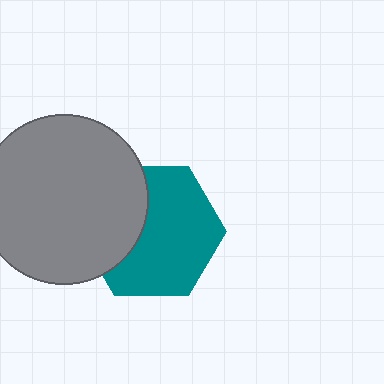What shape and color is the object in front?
The object in front is a gray circle.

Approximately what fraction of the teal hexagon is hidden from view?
Roughly 35% of the teal hexagon is hidden behind the gray circle.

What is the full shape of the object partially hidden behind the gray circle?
The partially hidden object is a teal hexagon.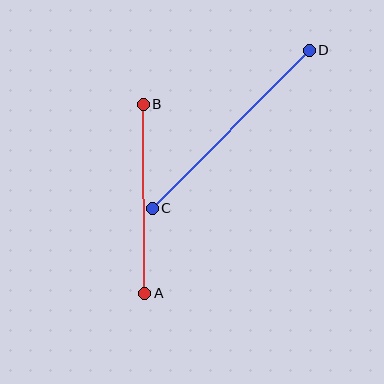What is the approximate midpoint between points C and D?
The midpoint is at approximately (231, 129) pixels.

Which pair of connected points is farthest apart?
Points C and D are farthest apart.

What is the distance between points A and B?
The distance is approximately 189 pixels.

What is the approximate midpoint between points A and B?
The midpoint is at approximately (144, 199) pixels.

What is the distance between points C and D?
The distance is approximately 222 pixels.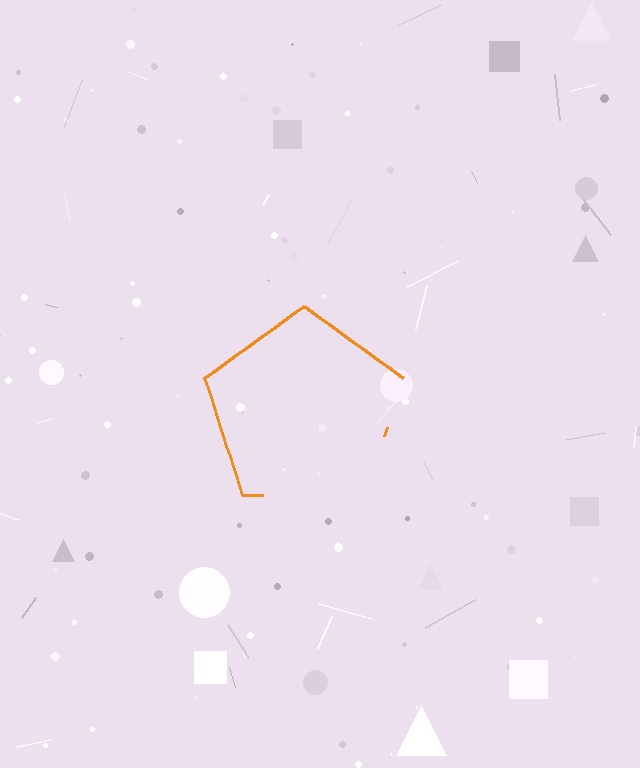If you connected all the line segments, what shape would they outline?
They would outline a pentagon.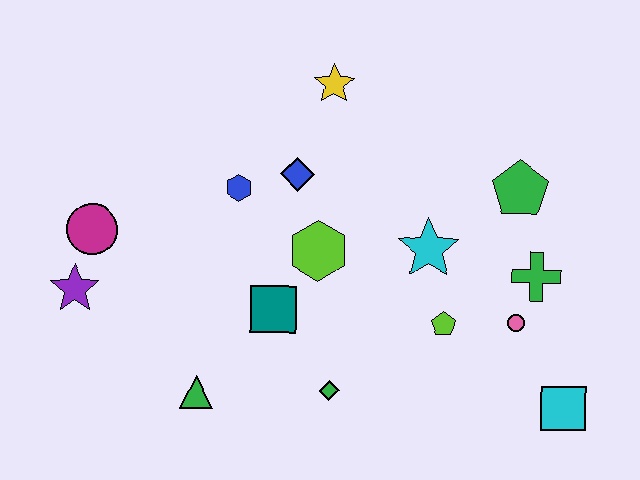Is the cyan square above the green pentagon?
No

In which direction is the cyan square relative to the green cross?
The cyan square is below the green cross.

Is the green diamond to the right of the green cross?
No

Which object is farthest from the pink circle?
The purple star is farthest from the pink circle.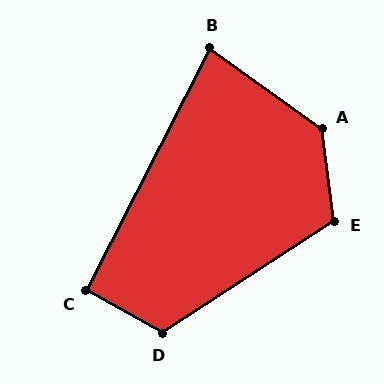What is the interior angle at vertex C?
Approximately 92 degrees (approximately right).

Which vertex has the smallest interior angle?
B, at approximately 82 degrees.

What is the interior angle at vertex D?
Approximately 117 degrees (obtuse).